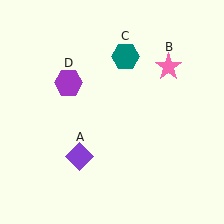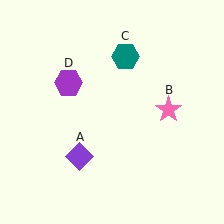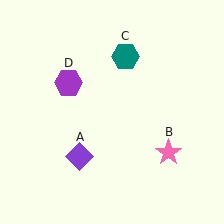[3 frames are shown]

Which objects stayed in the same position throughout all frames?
Purple diamond (object A) and teal hexagon (object C) and purple hexagon (object D) remained stationary.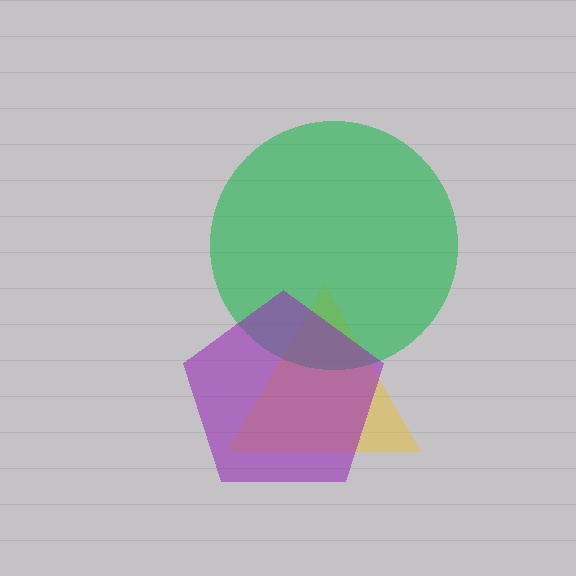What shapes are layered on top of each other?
The layered shapes are: a yellow triangle, a green circle, a purple pentagon.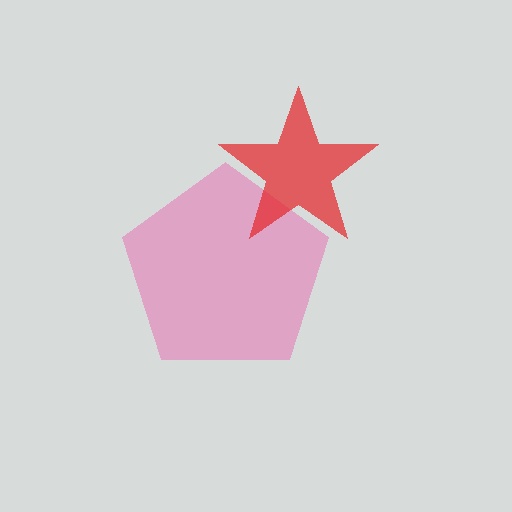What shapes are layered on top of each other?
The layered shapes are: a pink pentagon, a red star.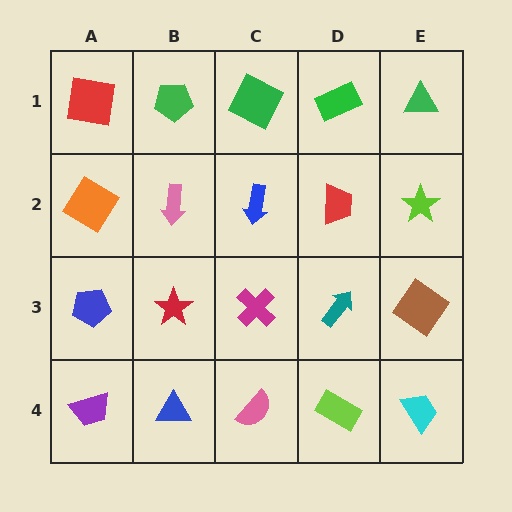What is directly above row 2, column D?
A green rectangle.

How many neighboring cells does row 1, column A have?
2.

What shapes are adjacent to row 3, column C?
A blue arrow (row 2, column C), a pink semicircle (row 4, column C), a red star (row 3, column B), a teal arrow (row 3, column D).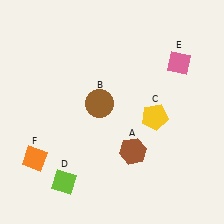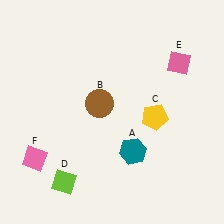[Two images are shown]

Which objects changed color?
A changed from brown to teal. F changed from orange to pink.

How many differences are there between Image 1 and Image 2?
There are 2 differences between the two images.